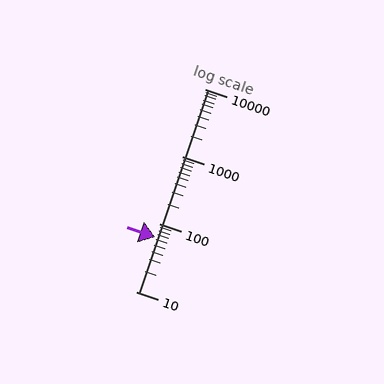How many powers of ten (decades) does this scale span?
The scale spans 3 decades, from 10 to 10000.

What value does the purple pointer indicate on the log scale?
The pointer indicates approximately 64.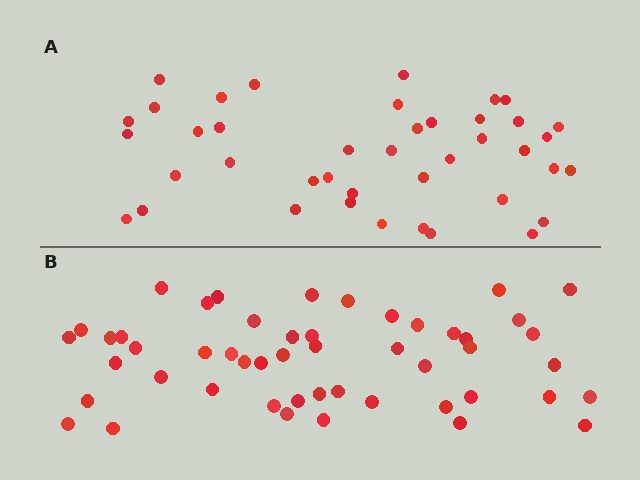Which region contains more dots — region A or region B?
Region B (the bottom region) has more dots.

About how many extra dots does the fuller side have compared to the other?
Region B has roughly 8 or so more dots than region A.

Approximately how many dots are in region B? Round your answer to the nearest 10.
About 50 dots.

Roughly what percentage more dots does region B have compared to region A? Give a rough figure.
About 20% more.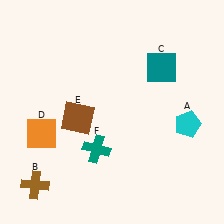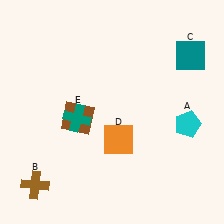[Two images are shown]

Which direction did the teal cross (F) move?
The teal cross (F) moved up.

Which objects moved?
The objects that moved are: the teal square (C), the orange square (D), the teal cross (F).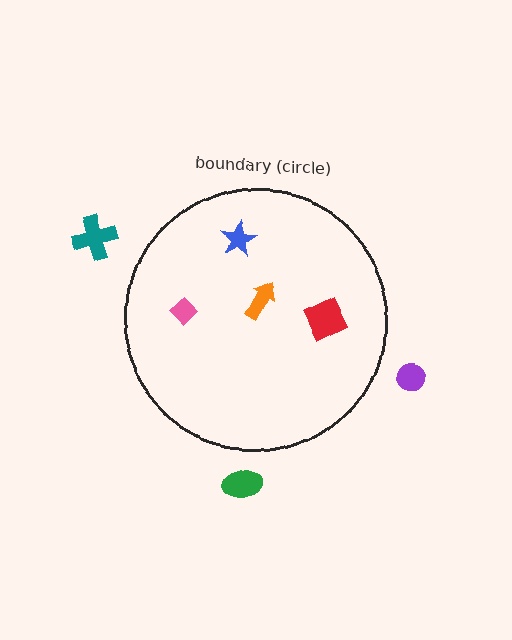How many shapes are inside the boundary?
4 inside, 3 outside.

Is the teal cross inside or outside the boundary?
Outside.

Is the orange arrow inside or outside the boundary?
Inside.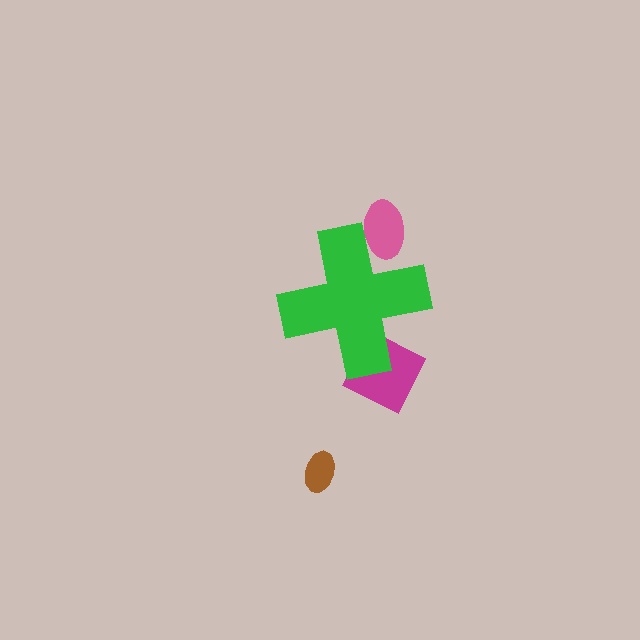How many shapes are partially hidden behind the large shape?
2 shapes are partially hidden.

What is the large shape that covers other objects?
A green cross.